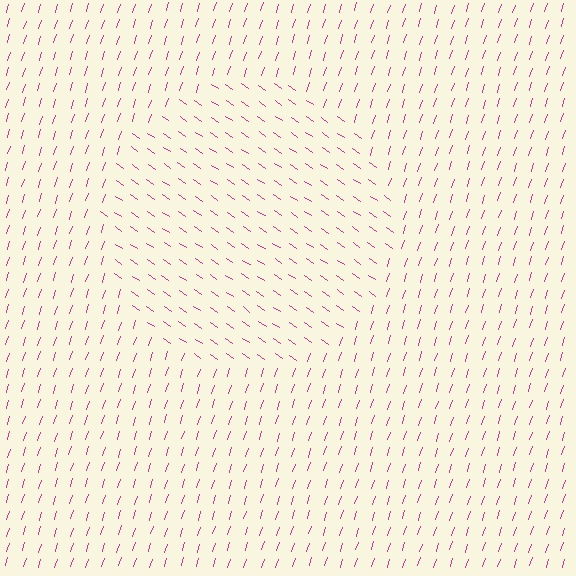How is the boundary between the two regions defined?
The boundary is defined purely by a change in line orientation (approximately 73 degrees difference). All lines are the same color and thickness.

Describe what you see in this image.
The image is filled with small magenta line segments. A circle region in the image has lines oriented differently from the surrounding lines, creating a visible texture boundary.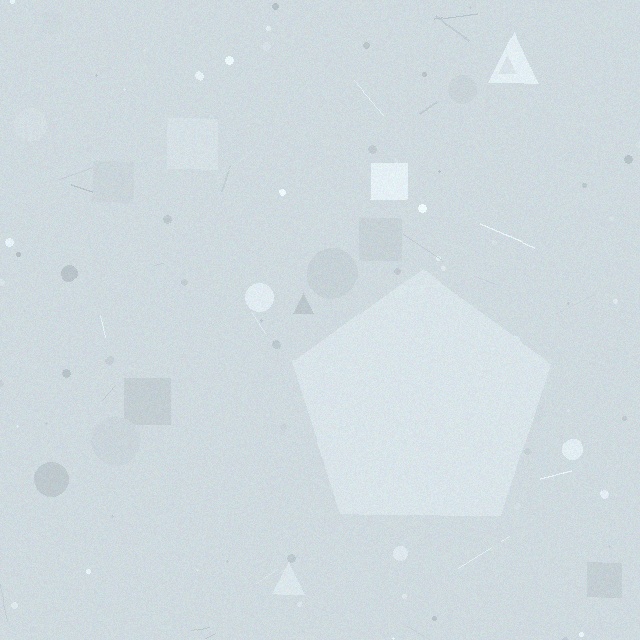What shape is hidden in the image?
A pentagon is hidden in the image.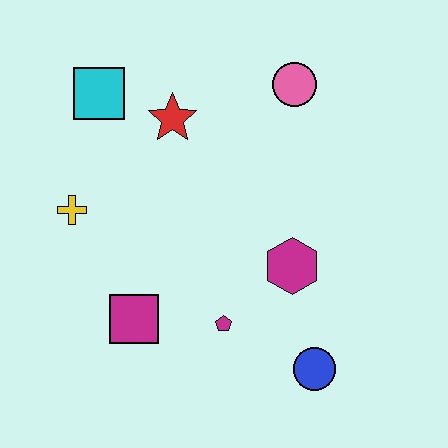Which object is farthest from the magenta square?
The pink circle is farthest from the magenta square.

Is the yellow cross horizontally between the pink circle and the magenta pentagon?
No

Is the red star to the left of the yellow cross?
No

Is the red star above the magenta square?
Yes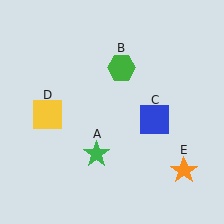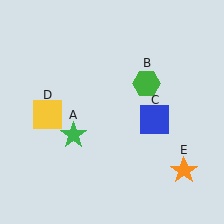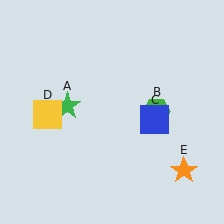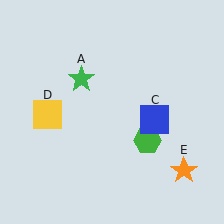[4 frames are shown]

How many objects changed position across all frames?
2 objects changed position: green star (object A), green hexagon (object B).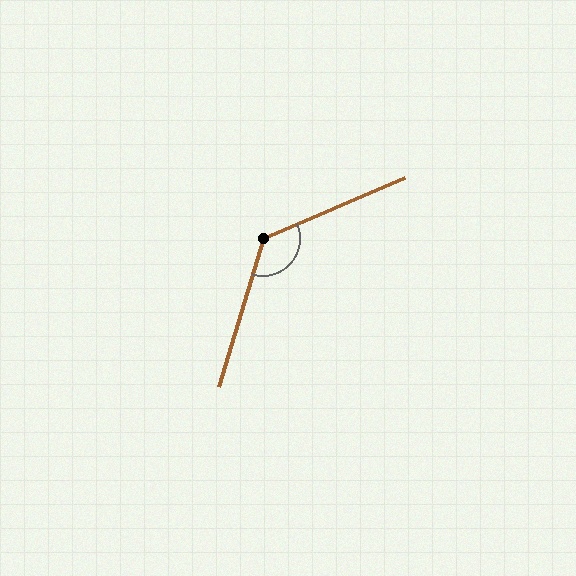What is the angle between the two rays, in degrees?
Approximately 130 degrees.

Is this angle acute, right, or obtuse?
It is obtuse.